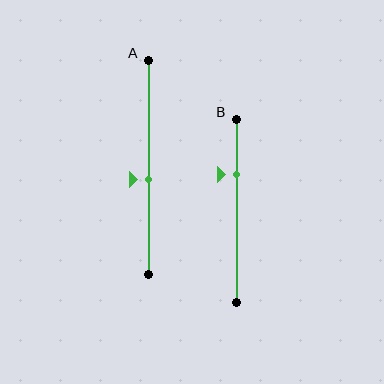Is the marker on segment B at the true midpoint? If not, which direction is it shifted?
No, the marker on segment B is shifted upward by about 20% of the segment length.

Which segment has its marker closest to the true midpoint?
Segment A has its marker closest to the true midpoint.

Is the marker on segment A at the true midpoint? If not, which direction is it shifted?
No, the marker on segment A is shifted downward by about 6% of the segment length.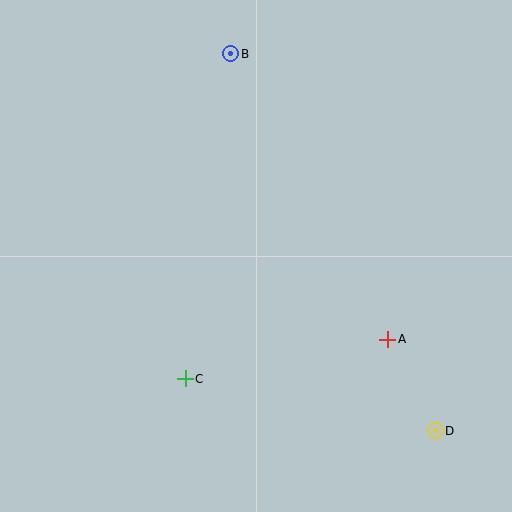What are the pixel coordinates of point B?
Point B is at (231, 54).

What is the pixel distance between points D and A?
The distance between D and A is 103 pixels.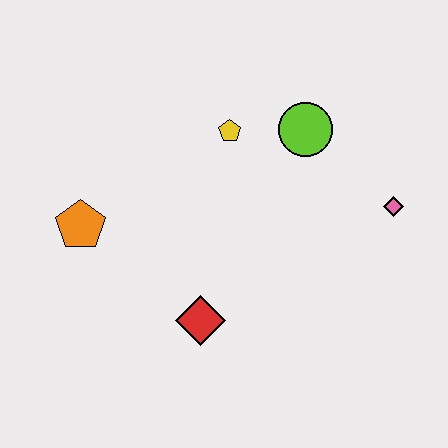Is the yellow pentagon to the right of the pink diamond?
No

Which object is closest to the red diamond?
The orange pentagon is closest to the red diamond.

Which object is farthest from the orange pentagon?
The pink diamond is farthest from the orange pentagon.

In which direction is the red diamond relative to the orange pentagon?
The red diamond is to the right of the orange pentagon.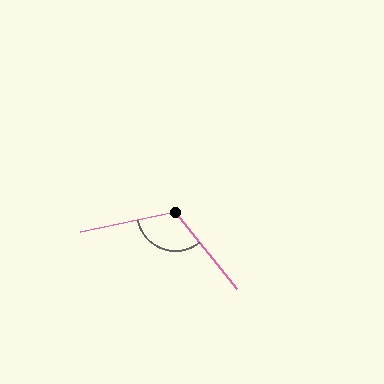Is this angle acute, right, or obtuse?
It is obtuse.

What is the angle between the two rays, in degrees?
Approximately 117 degrees.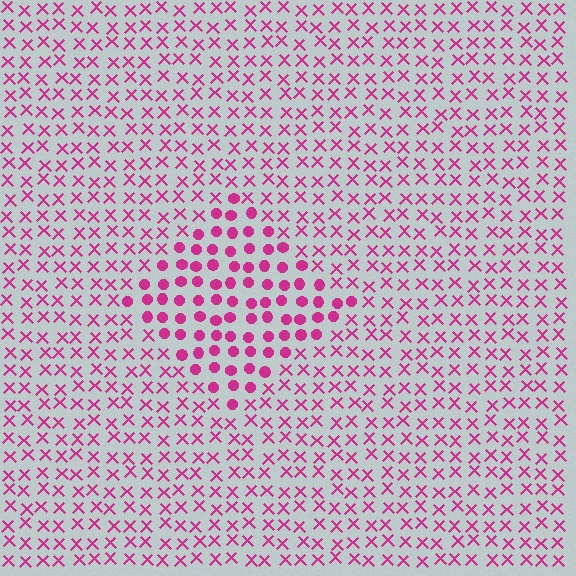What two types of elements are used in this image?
The image uses circles inside the diamond region and X marks outside it.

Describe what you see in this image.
The image is filled with small magenta elements arranged in a uniform grid. A diamond-shaped region contains circles, while the surrounding area contains X marks. The boundary is defined purely by the change in element shape.